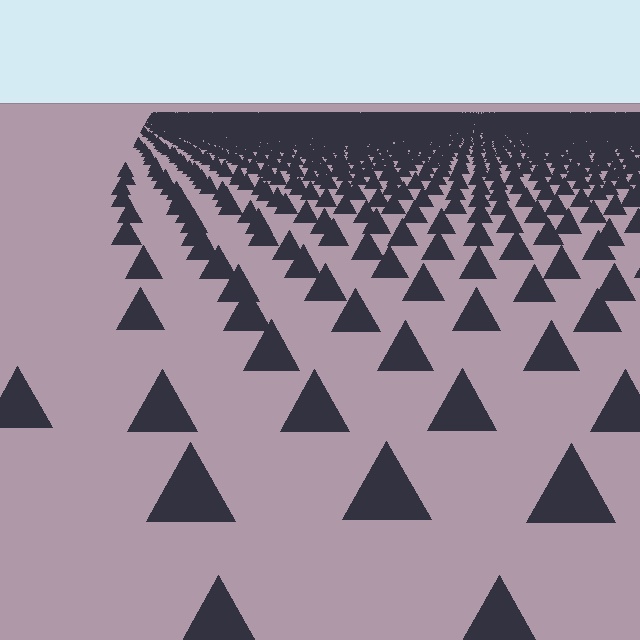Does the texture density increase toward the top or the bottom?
Density increases toward the top.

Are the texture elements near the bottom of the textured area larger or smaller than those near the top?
Larger. Near the bottom, elements are closer to the viewer and appear at a bigger on-screen size.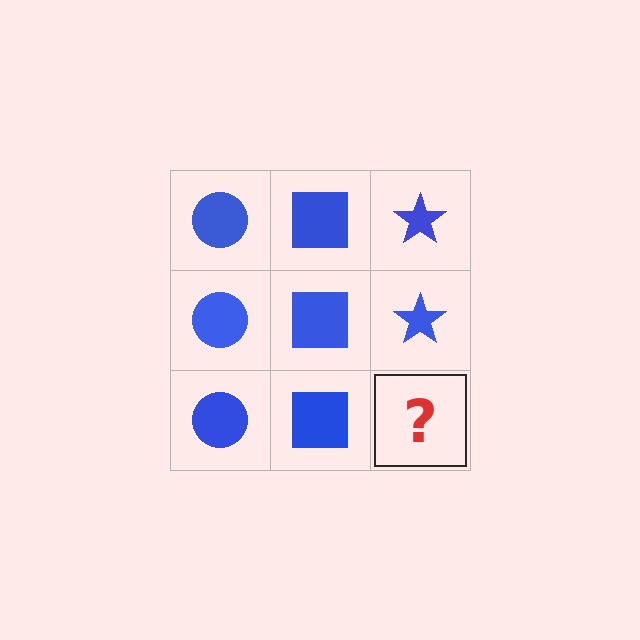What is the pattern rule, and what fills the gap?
The rule is that each column has a consistent shape. The gap should be filled with a blue star.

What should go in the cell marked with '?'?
The missing cell should contain a blue star.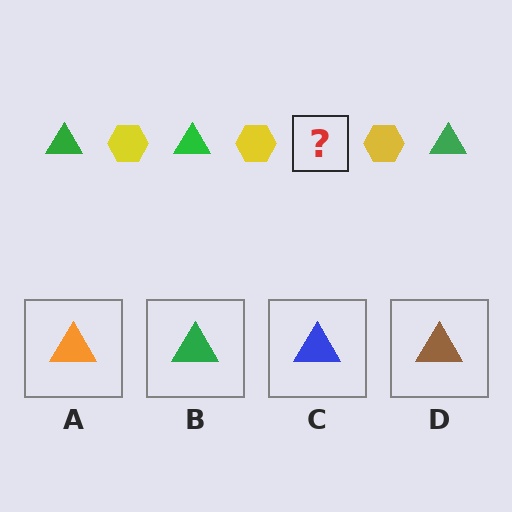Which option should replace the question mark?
Option B.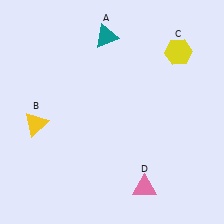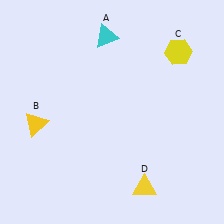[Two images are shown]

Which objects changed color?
A changed from teal to cyan. D changed from pink to yellow.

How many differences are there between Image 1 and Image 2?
There are 2 differences between the two images.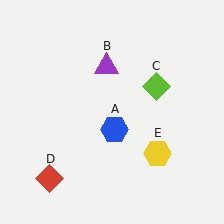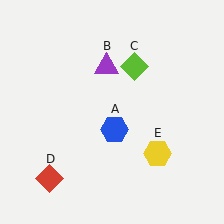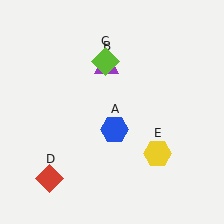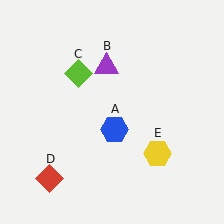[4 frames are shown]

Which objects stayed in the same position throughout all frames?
Blue hexagon (object A) and purple triangle (object B) and red diamond (object D) and yellow hexagon (object E) remained stationary.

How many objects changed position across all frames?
1 object changed position: lime diamond (object C).